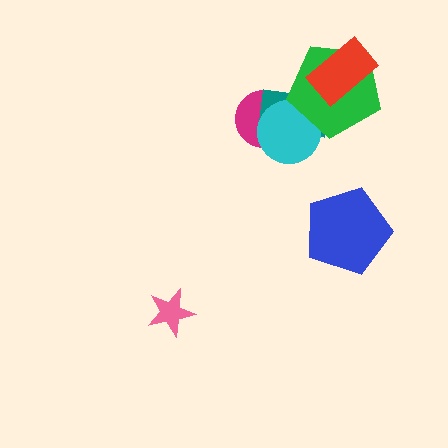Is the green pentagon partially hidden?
Yes, it is partially covered by another shape.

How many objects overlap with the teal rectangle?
3 objects overlap with the teal rectangle.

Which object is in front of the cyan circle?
The green pentagon is in front of the cyan circle.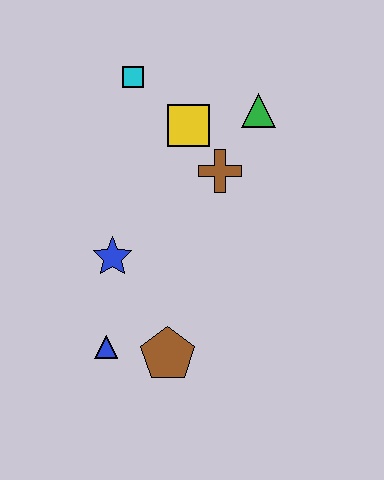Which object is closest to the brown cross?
The yellow square is closest to the brown cross.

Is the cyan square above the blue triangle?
Yes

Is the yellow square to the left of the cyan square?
No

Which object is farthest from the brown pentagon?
The cyan square is farthest from the brown pentagon.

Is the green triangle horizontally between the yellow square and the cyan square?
No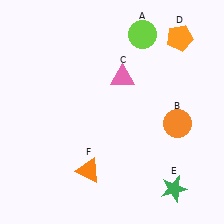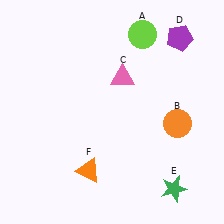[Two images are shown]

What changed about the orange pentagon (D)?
In Image 1, D is orange. In Image 2, it changed to purple.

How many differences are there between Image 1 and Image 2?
There is 1 difference between the two images.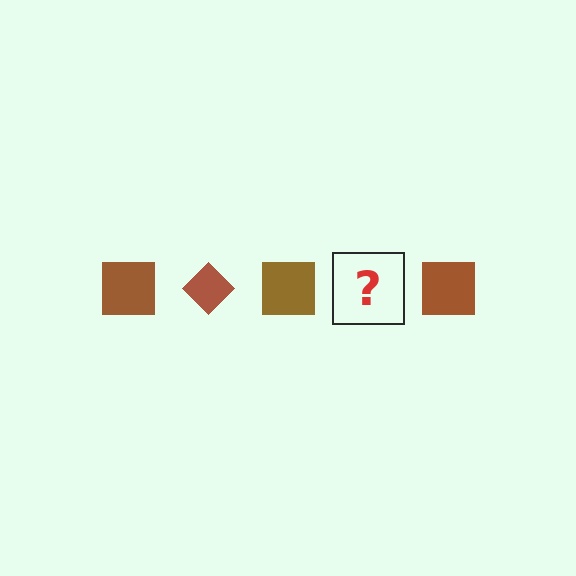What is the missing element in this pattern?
The missing element is a brown diamond.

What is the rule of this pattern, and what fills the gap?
The rule is that the pattern cycles through square, diamond shapes in brown. The gap should be filled with a brown diamond.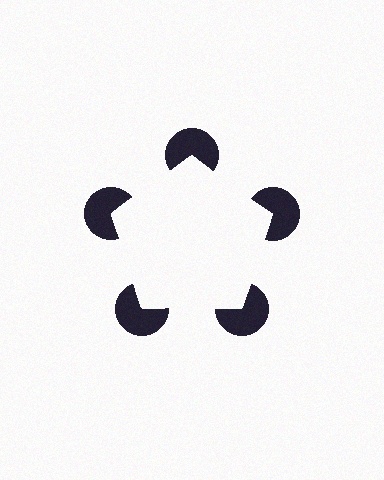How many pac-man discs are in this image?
There are 5 — one at each vertex of the illusory pentagon.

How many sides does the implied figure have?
5 sides.